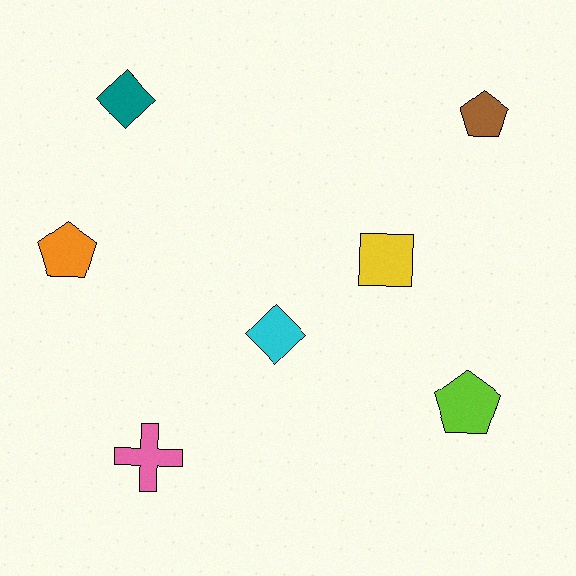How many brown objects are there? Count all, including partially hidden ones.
There is 1 brown object.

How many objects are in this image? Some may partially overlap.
There are 7 objects.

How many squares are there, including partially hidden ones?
There is 1 square.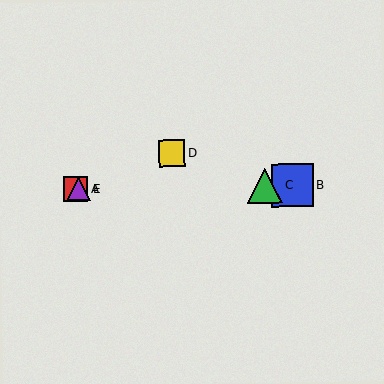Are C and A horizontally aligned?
Yes, both are at y≈186.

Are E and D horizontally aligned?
No, E is at y≈189 and D is at y≈154.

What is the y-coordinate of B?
Object B is at y≈185.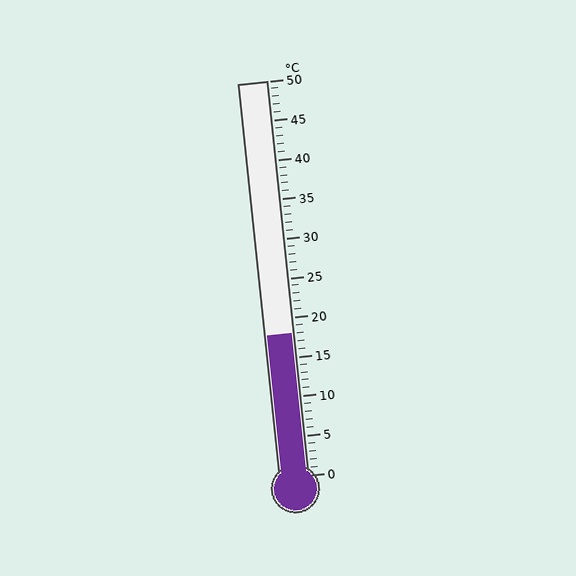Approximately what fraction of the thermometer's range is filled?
The thermometer is filled to approximately 35% of its range.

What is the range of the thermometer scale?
The thermometer scale ranges from 0°C to 50°C.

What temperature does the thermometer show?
The thermometer shows approximately 18°C.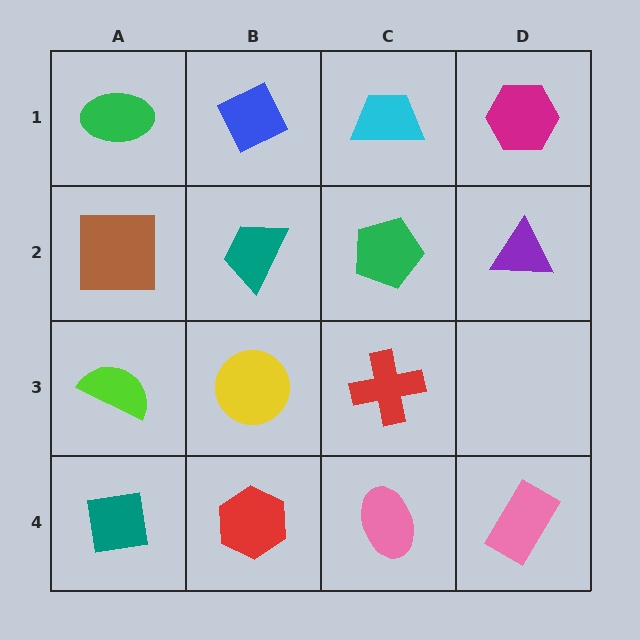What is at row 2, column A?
A brown square.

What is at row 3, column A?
A lime semicircle.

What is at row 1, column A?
A green ellipse.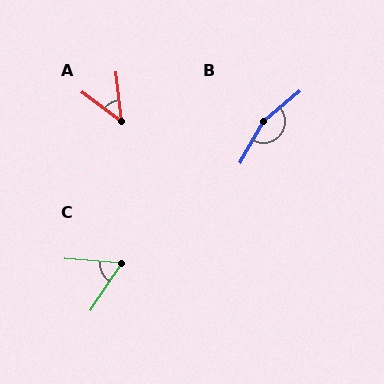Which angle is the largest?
B, at approximately 159 degrees.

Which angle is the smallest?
A, at approximately 47 degrees.